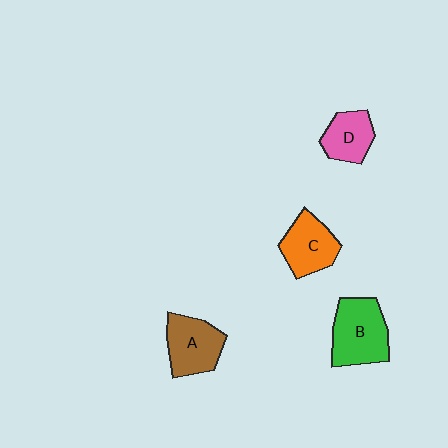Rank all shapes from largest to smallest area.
From largest to smallest: B (green), A (brown), C (orange), D (pink).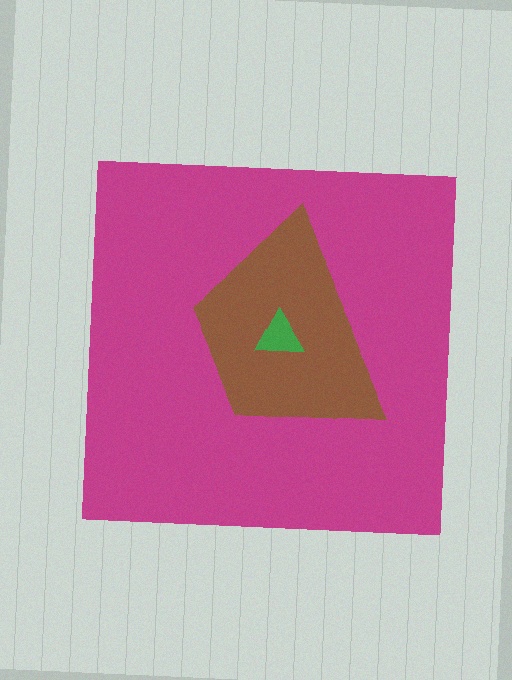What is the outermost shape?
The magenta square.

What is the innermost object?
The green triangle.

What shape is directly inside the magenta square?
The brown trapezoid.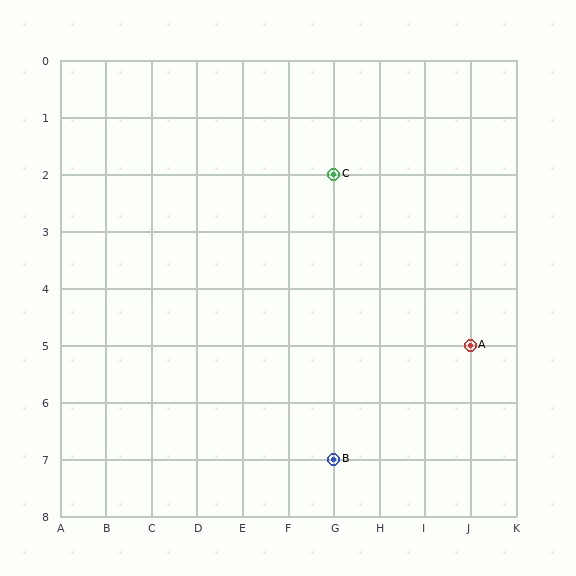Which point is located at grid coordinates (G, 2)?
Point C is at (G, 2).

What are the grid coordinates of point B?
Point B is at grid coordinates (G, 7).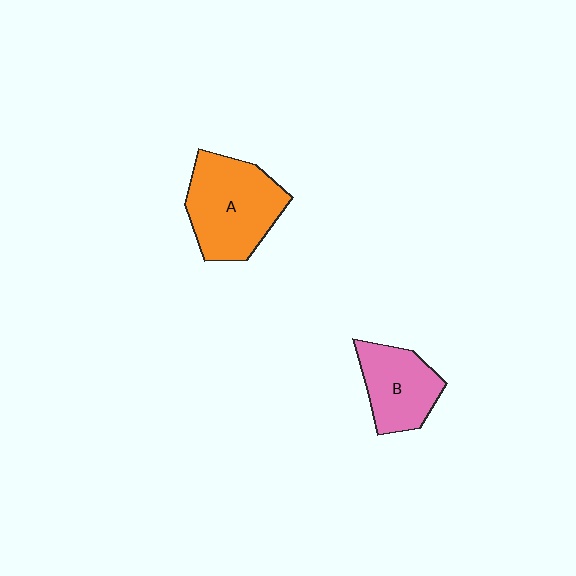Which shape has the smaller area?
Shape B (pink).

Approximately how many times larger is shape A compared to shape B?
Approximately 1.4 times.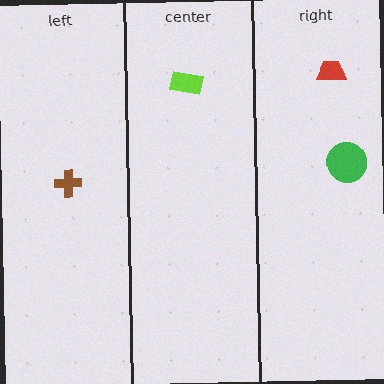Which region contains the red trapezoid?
The right region.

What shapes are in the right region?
The red trapezoid, the green circle.